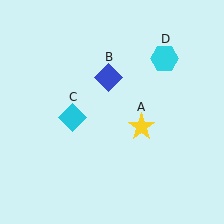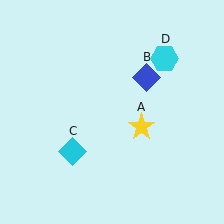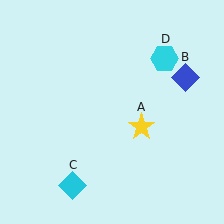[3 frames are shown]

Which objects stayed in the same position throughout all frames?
Yellow star (object A) and cyan hexagon (object D) remained stationary.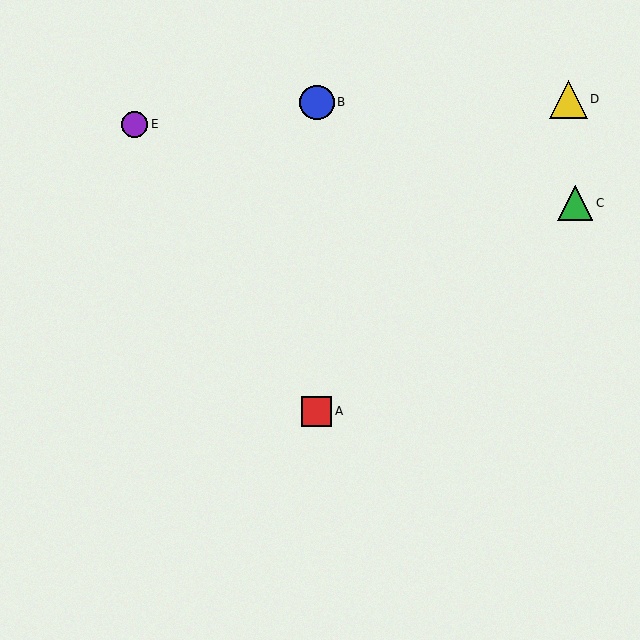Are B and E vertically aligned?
No, B is at x≈317 and E is at x≈135.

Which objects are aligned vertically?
Objects A, B are aligned vertically.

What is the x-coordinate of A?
Object A is at x≈317.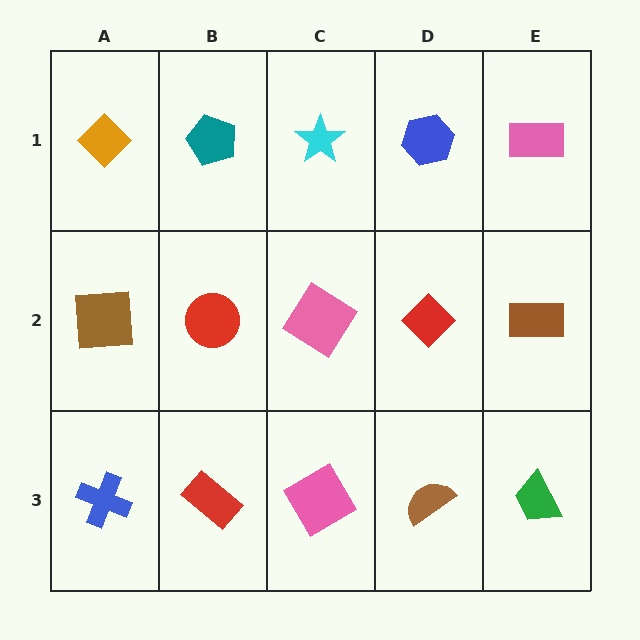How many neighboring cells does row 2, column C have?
4.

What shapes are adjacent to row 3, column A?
A brown square (row 2, column A), a red rectangle (row 3, column B).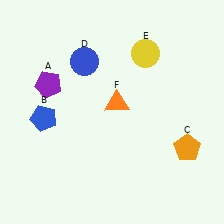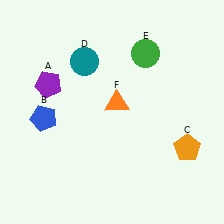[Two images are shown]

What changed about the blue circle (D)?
In Image 1, D is blue. In Image 2, it changed to teal.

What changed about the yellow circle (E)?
In Image 1, E is yellow. In Image 2, it changed to green.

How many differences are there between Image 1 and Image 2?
There are 2 differences between the two images.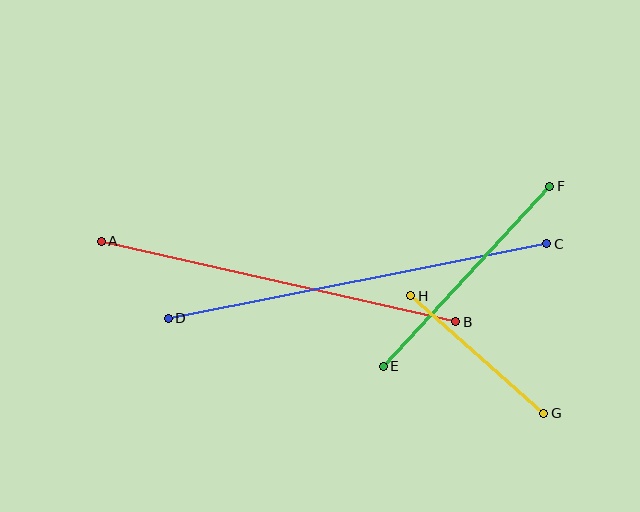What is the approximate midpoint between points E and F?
The midpoint is at approximately (466, 276) pixels.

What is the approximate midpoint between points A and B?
The midpoint is at approximately (279, 281) pixels.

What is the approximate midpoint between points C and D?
The midpoint is at approximately (357, 281) pixels.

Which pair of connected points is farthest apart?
Points C and D are farthest apart.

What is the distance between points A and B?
The distance is approximately 363 pixels.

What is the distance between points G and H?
The distance is approximately 177 pixels.